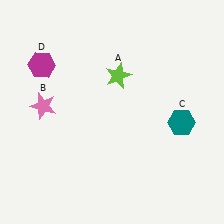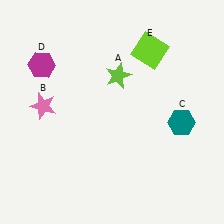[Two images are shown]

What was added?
A lime square (E) was added in Image 2.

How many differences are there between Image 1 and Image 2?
There is 1 difference between the two images.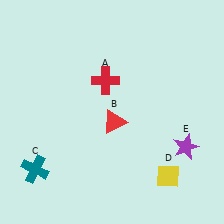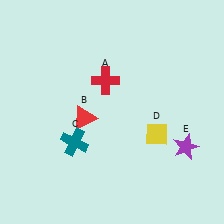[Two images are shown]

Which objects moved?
The objects that moved are: the red triangle (B), the teal cross (C), the yellow diamond (D).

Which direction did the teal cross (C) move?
The teal cross (C) moved right.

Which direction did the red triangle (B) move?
The red triangle (B) moved left.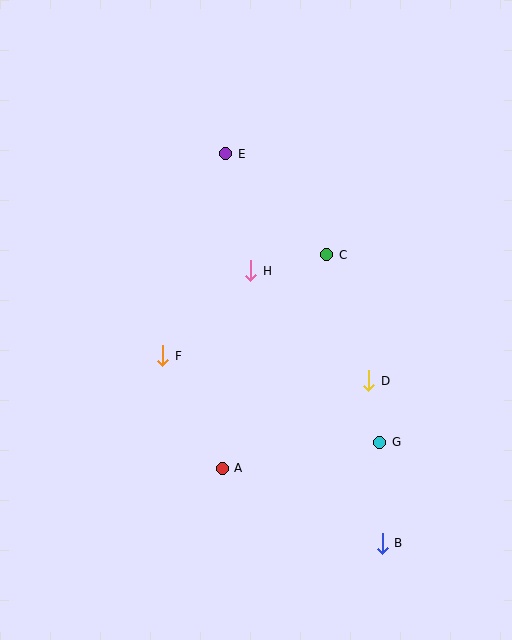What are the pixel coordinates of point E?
Point E is at (226, 154).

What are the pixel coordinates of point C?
Point C is at (327, 255).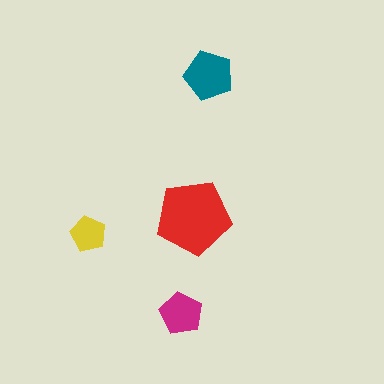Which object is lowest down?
The magenta pentagon is bottommost.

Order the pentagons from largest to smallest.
the red one, the teal one, the magenta one, the yellow one.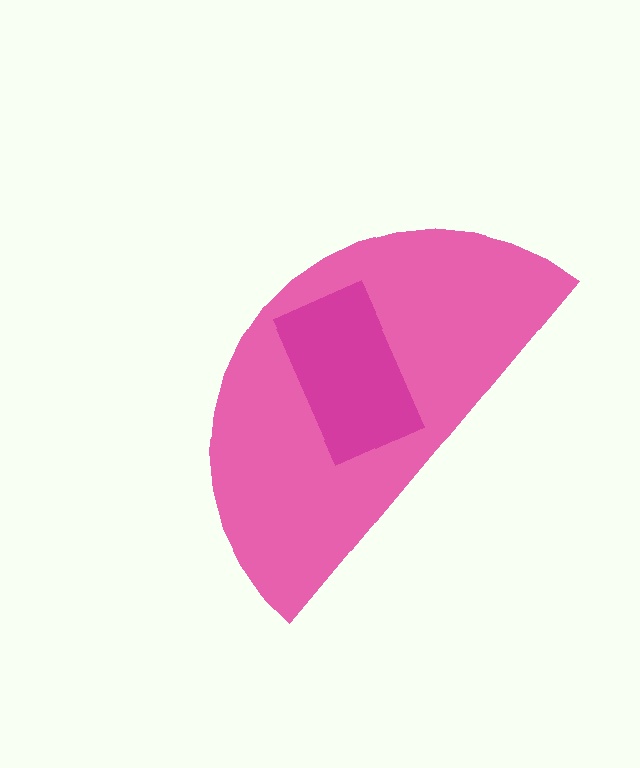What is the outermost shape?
The pink semicircle.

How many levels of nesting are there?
2.